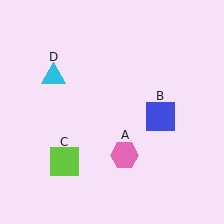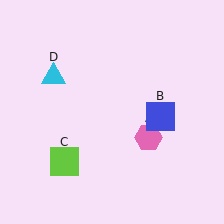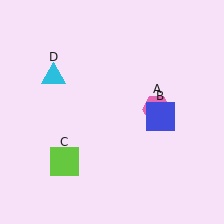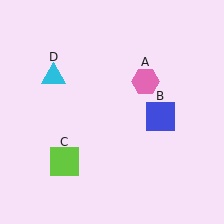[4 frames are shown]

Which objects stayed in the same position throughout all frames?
Blue square (object B) and lime square (object C) and cyan triangle (object D) remained stationary.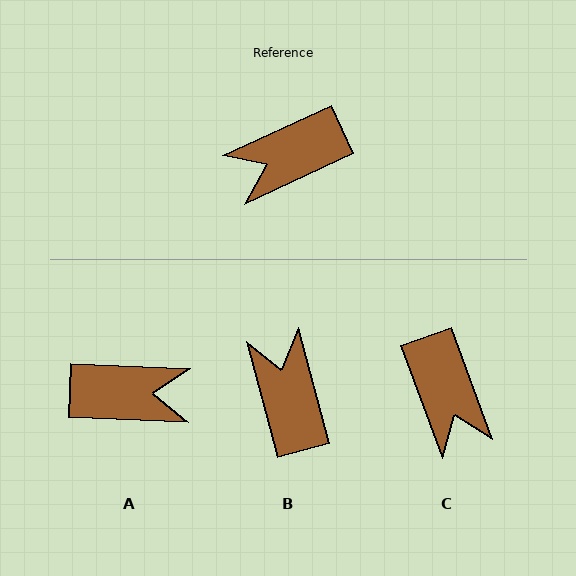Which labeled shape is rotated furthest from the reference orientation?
A, about 153 degrees away.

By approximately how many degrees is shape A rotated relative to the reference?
Approximately 153 degrees counter-clockwise.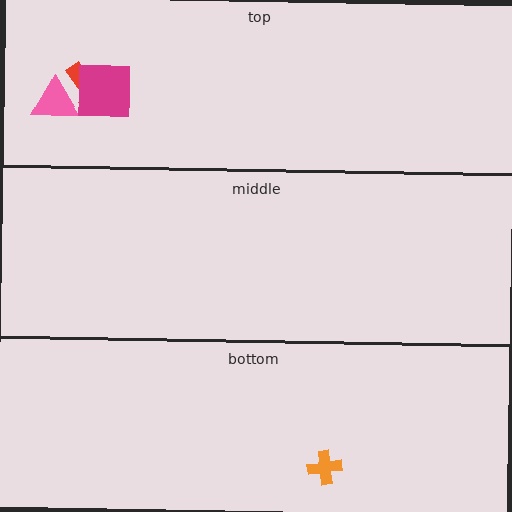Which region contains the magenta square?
The top region.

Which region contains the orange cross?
The bottom region.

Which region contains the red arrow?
The top region.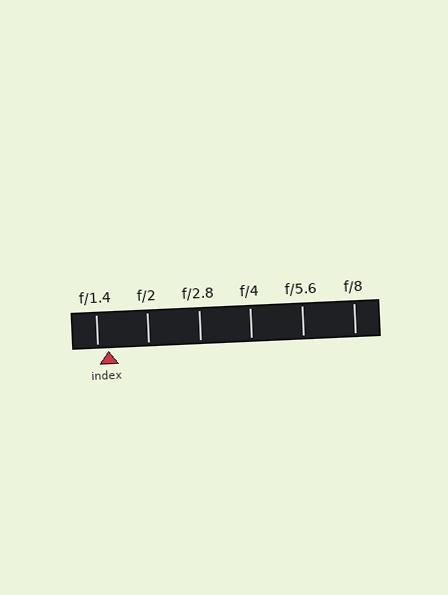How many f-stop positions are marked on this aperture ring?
There are 6 f-stop positions marked.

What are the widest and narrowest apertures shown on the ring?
The widest aperture shown is f/1.4 and the narrowest is f/8.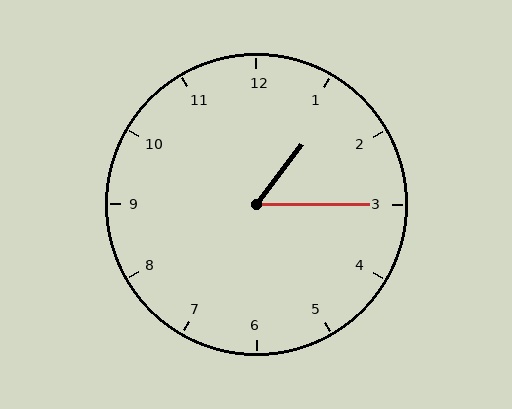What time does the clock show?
1:15.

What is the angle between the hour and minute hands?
Approximately 52 degrees.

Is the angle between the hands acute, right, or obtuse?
It is acute.